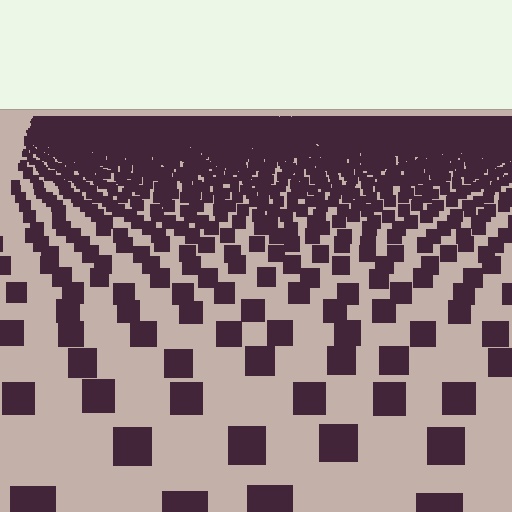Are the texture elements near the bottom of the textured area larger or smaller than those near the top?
Larger. Near the bottom, elements are closer to the viewer and appear at a bigger on-screen size.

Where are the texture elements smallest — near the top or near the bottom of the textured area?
Near the top.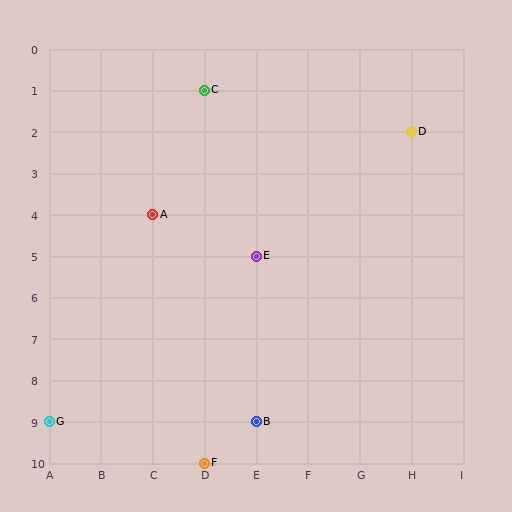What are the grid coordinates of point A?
Point A is at grid coordinates (C, 4).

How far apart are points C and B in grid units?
Points C and B are 1 column and 8 rows apart (about 8.1 grid units diagonally).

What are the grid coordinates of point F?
Point F is at grid coordinates (D, 10).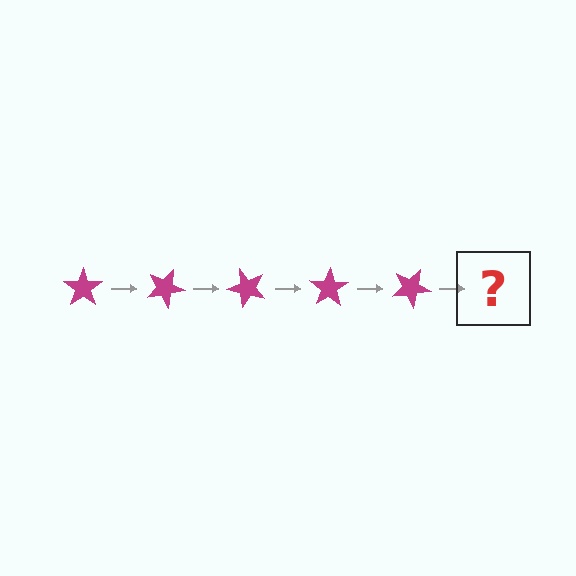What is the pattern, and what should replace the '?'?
The pattern is that the star rotates 25 degrees each step. The '?' should be a magenta star rotated 125 degrees.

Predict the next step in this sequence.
The next step is a magenta star rotated 125 degrees.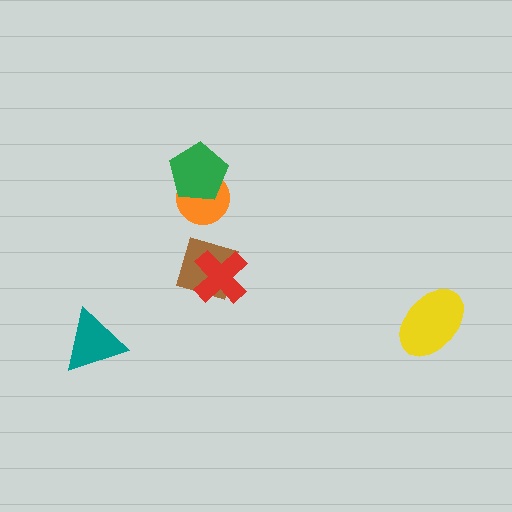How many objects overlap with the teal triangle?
0 objects overlap with the teal triangle.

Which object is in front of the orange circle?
The green pentagon is in front of the orange circle.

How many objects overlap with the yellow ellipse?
0 objects overlap with the yellow ellipse.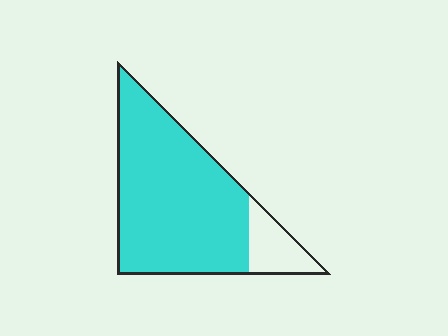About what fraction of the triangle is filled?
About five sixths (5/6).